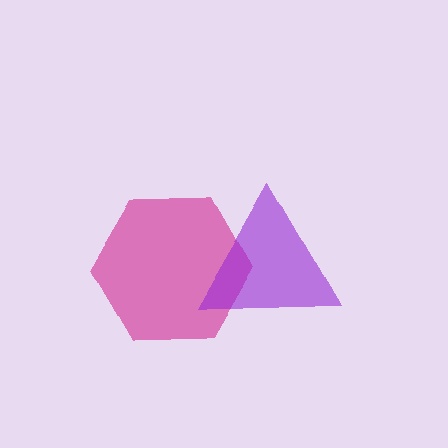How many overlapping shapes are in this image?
There are 2 overlapping shapes in the image.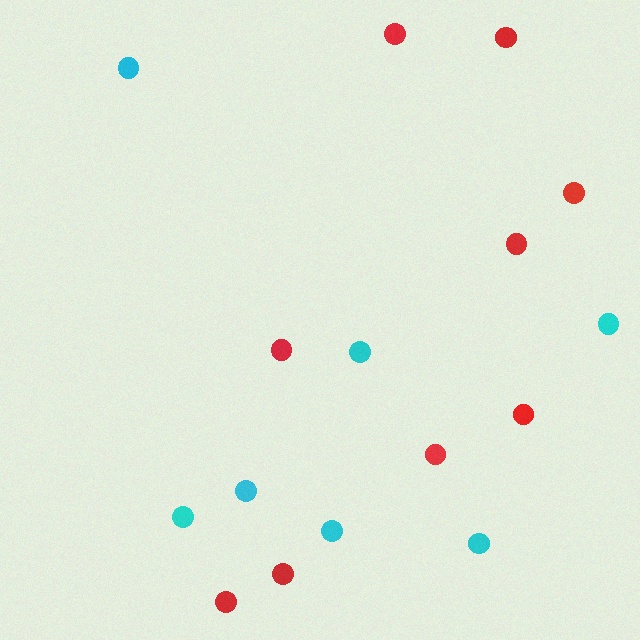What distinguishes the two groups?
There are 2 groups: one group of cyan circles (7) and one group of red circles (9).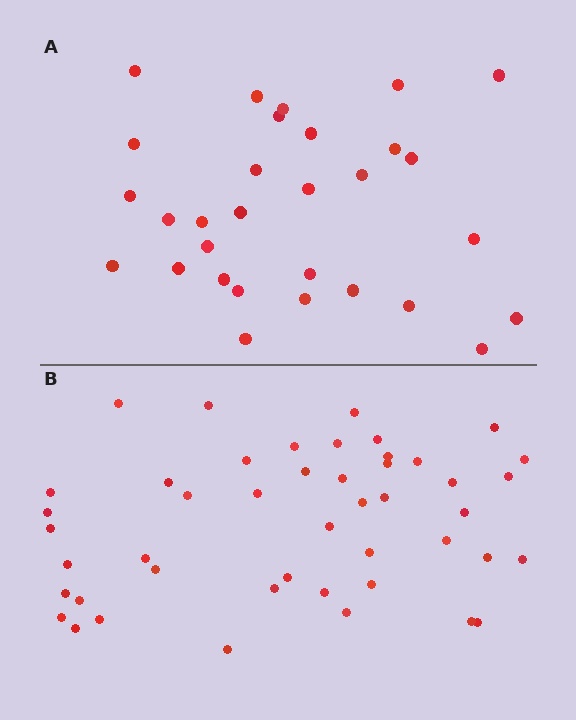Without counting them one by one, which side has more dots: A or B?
Region B (the bottom region) has more dots.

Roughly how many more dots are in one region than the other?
Region B has approximately 15 more dots than region A.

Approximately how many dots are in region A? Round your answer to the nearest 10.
About 30 dots.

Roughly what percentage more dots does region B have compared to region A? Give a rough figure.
About 55% more.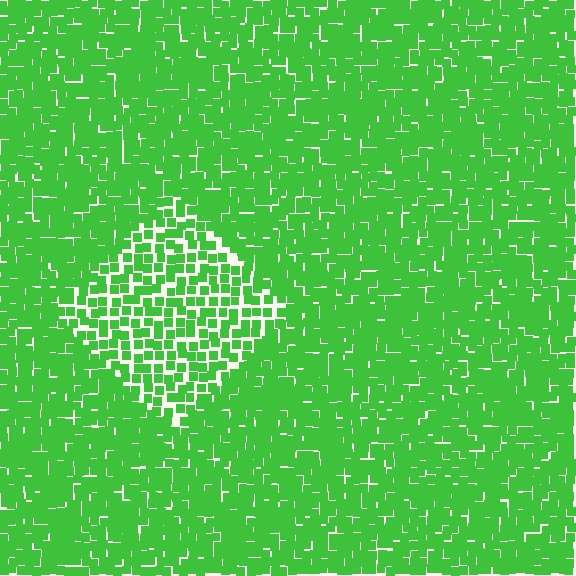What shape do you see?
I see a diamond.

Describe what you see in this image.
The image contains small green elements arranged at two different densities. A diamond-shaped region is visible where the elements are less densely packed than the surrounding area.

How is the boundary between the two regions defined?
The boundary is defined by a change in element density (approximately 1.8x ratio). All elements are the same color, size, and shape.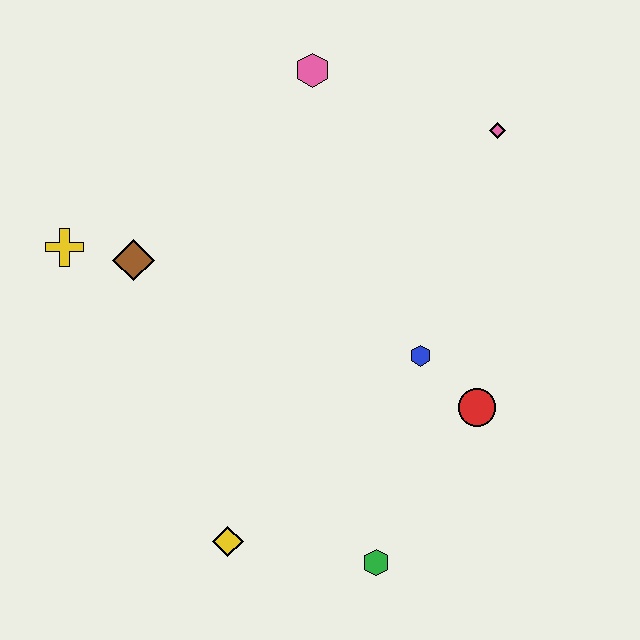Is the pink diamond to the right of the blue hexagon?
Yes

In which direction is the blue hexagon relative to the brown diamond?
The blue hexagon is to the right of the brown diamond.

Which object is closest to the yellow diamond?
The green hexagon is closest to the yellow diamond.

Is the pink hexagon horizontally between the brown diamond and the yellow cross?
No